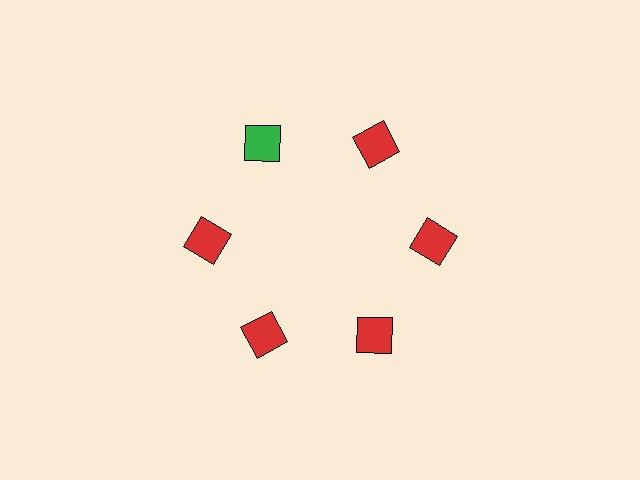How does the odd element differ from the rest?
It has a different color: green instead of red.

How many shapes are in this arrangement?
There are 6 shapes arranged in a ring pattern.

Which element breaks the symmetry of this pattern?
The green diamond at roughly the 11 o'clock position breaks the symmetry. All other shapes are red diamonds.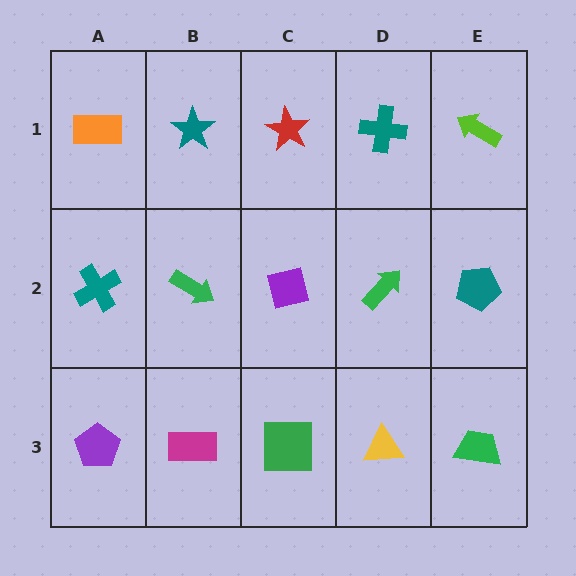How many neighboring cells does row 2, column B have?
4.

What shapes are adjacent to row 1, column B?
A green arrow (row 2, column B), an orange rectangle (row 1, column A), a red star (row 1, column C).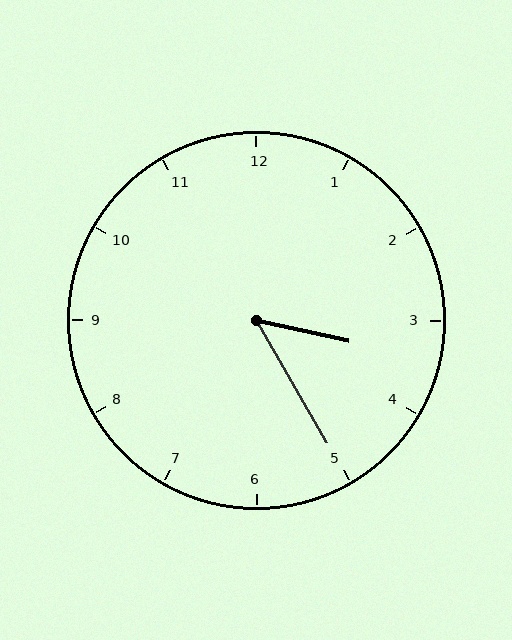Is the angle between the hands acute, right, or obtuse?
It is acute.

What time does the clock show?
3:25.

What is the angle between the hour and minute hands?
Approximately 48 degrees.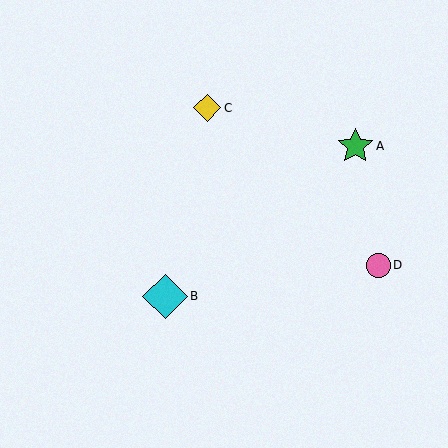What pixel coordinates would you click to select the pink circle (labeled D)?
Click at (378, 265) to select the pink circle D.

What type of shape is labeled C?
Shape C is a yellow diamond.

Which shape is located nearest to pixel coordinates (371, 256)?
The pink circle (labeled D) at (378, 265) is nearest to that location.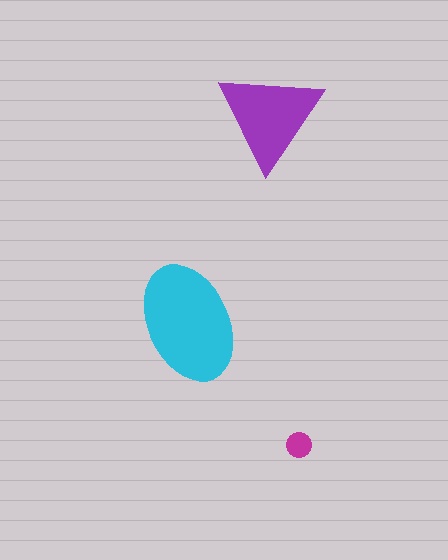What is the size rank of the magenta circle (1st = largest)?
3rd.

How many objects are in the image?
There are 3 objects in the image.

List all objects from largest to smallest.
The cyan ellipse, the purple triangle, the magenta circle.